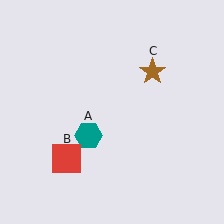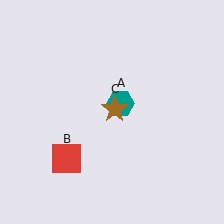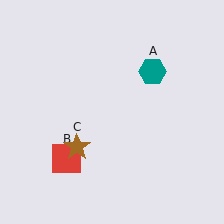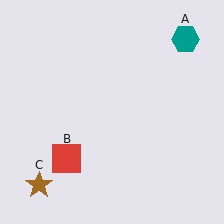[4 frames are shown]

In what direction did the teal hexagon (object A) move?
The teal hexagon (object A) moved up and to the right.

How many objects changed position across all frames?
2 objects changed position: teal hexagon (object A), brown star (object C).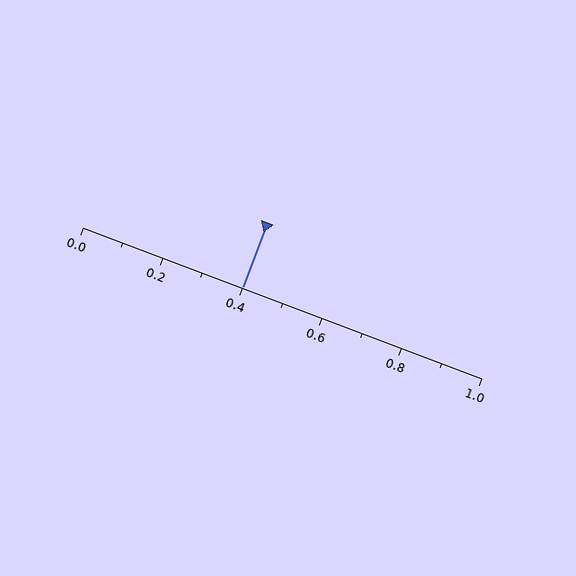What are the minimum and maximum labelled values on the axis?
The axis runs from 0.0 to 1.0.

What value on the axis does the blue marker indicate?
The marker indicates approximately 0.4.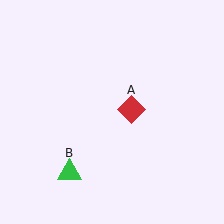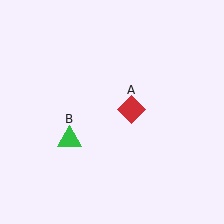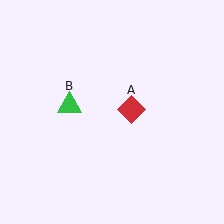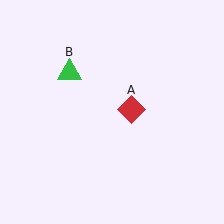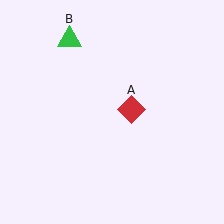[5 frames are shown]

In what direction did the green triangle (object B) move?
The green triangle (object B) moved up.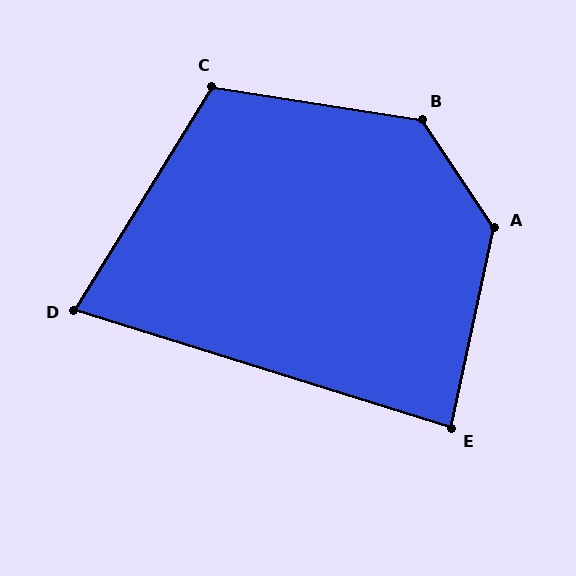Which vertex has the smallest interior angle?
D, at approximately 76 degrees.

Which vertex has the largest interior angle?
A, at approximately 134 degrees.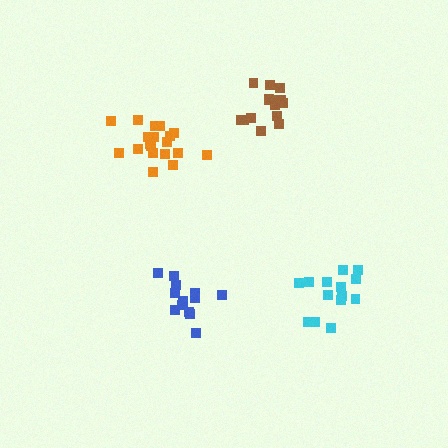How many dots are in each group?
Group 1: 14 dots, Group 2: 19 dots, Group 3: 14 dots, Group 4: 17 dots (64 total).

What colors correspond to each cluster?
The clusters are colored: cyan, orange, blue, brown.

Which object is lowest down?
The blue cluster is bottommost.